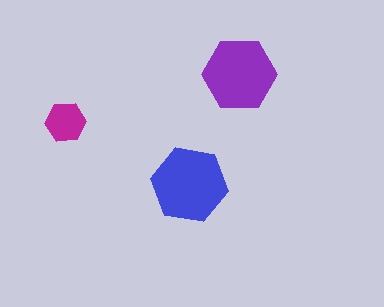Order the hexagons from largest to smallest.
the blue one, the purple one, the magenta one.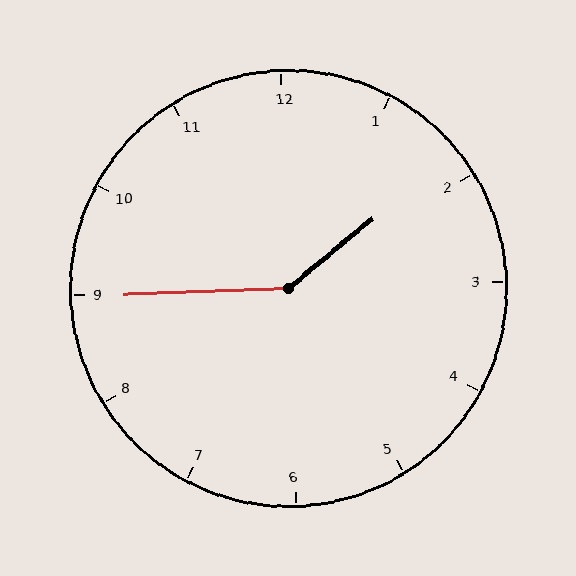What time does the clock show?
1:45.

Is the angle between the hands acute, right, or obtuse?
It is obtuse.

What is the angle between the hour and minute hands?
Approximately 142 degrees.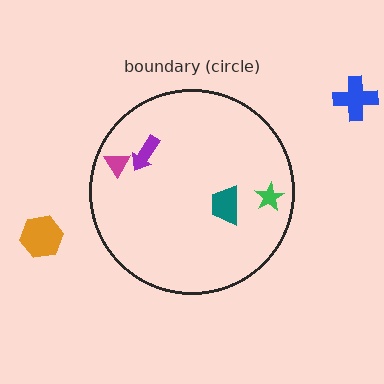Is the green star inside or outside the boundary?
Inside.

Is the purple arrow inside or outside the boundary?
Inside.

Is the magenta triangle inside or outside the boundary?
Inside.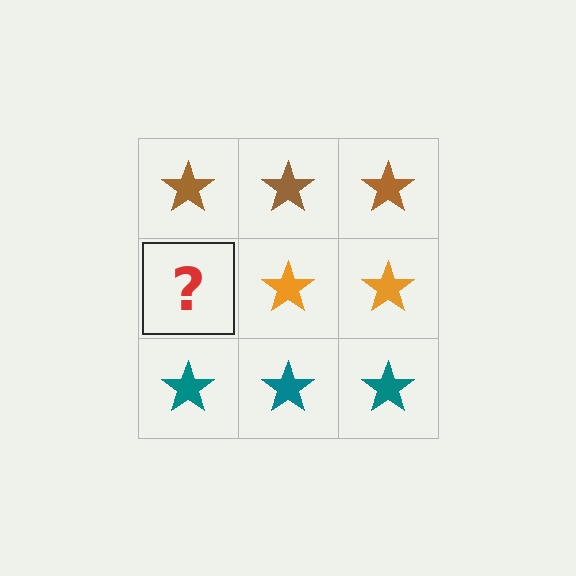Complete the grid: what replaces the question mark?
The question mark should be replaced with an orange star.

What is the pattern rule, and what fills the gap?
The rule is that each row has a consistent color. The gap should be filled with an orange star.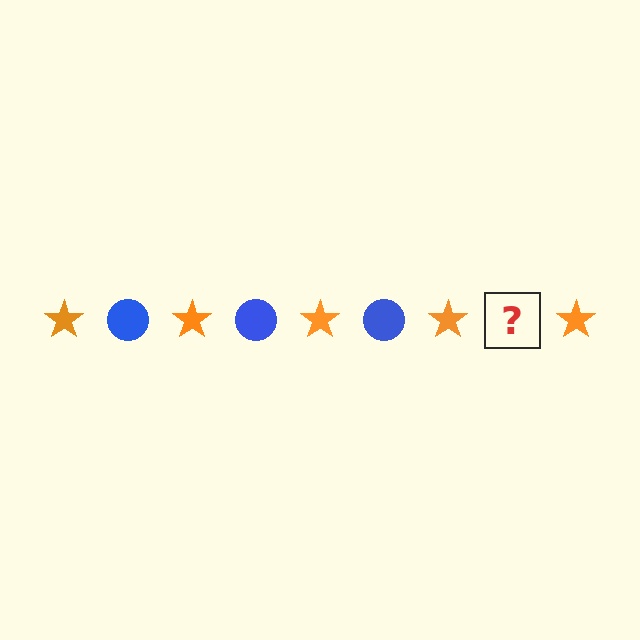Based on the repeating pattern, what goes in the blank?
The blank should be a blue circle.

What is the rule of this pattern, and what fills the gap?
The rule is that the pattern alternates between orange star and blue circle. The gap should be filled with a blue circle.